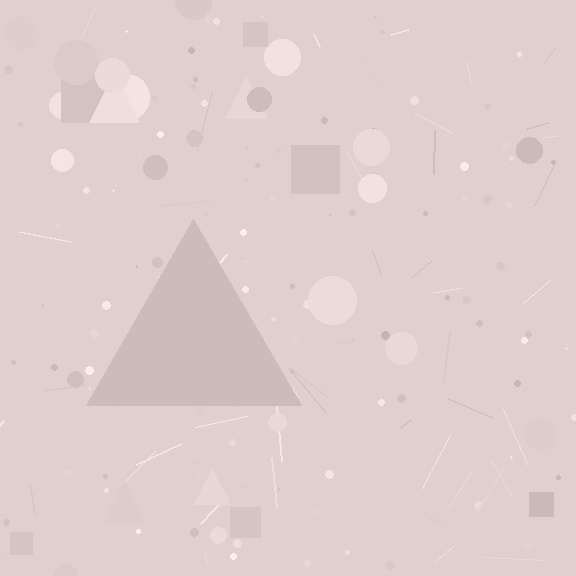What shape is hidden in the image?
A triangle is hidden in the image.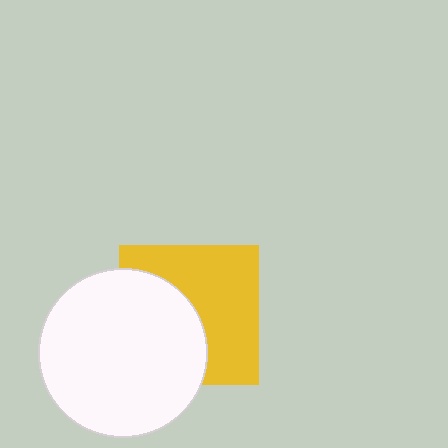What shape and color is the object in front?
The object in front is a white circle.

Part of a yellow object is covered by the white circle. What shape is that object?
It is a square.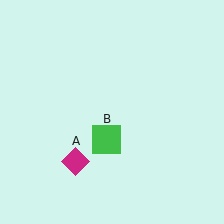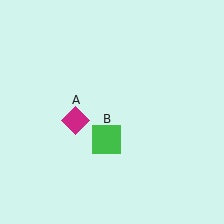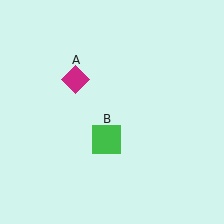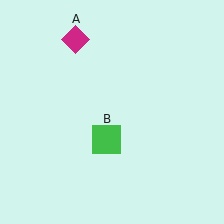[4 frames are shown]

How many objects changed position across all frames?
1 object changed position: magenta diamond (object A).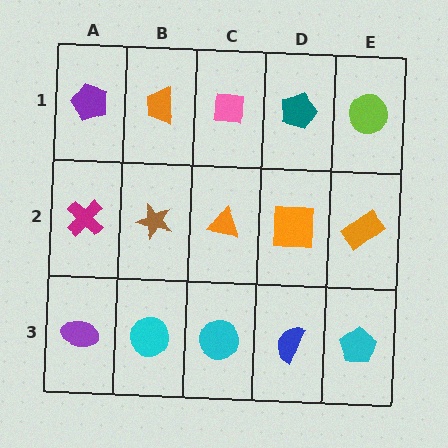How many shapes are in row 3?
5 shapes.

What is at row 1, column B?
An orange trapezoid.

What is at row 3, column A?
A purple ellipse.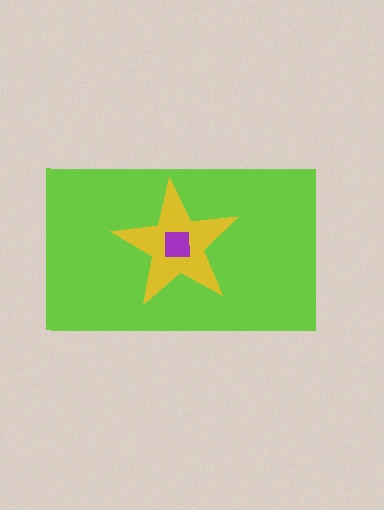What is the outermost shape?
The lime rectangle.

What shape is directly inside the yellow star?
The purple square.